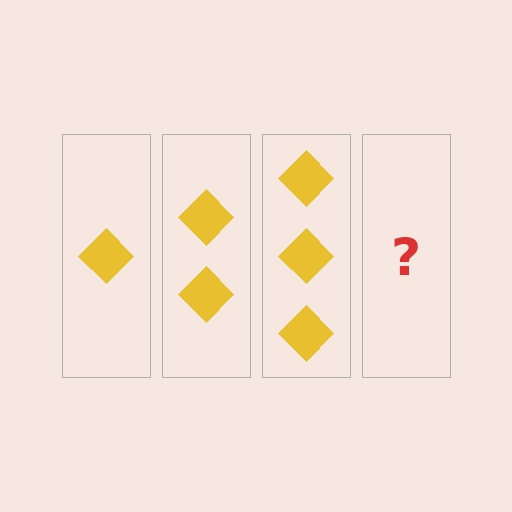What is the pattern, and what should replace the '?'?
The pattern is that each step adds one more diamond. The '?' should be 4 diamonds.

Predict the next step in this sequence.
The next step is 4 diamonds.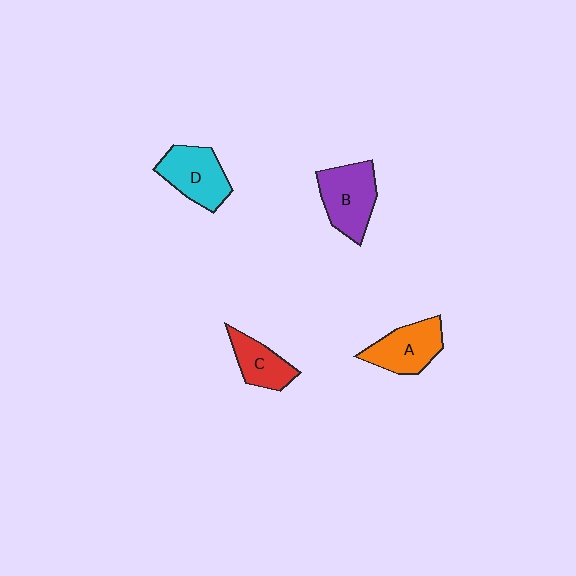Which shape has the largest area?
Shape B (purple).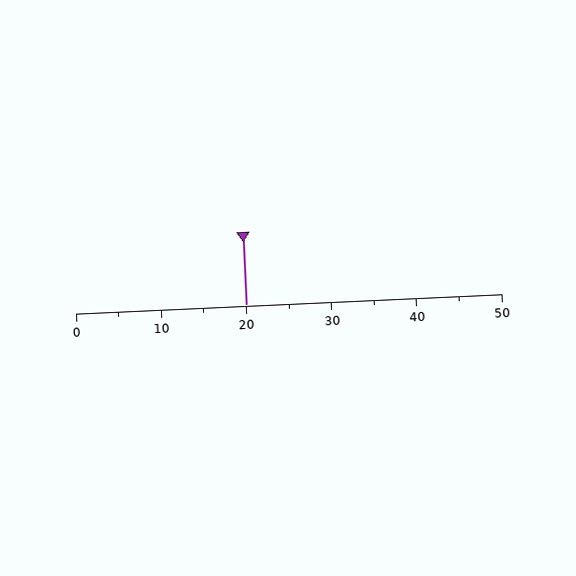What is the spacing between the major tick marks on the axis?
The major ticks are spaced 10 apart.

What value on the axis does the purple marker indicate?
The marker indicates approximately 20.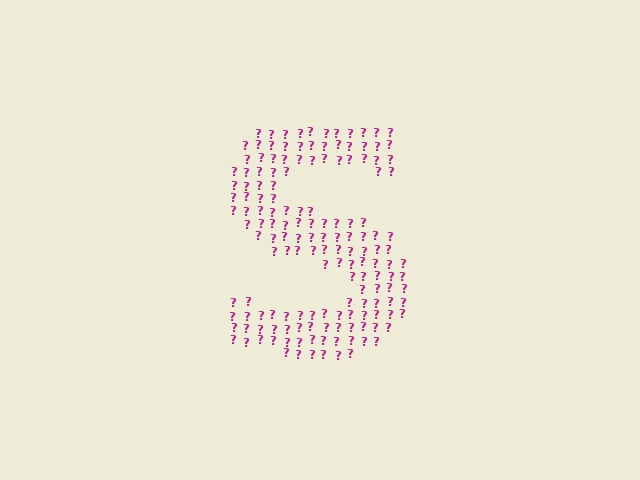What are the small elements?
The small elements are question marks.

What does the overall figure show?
The overall figure shows the letter S.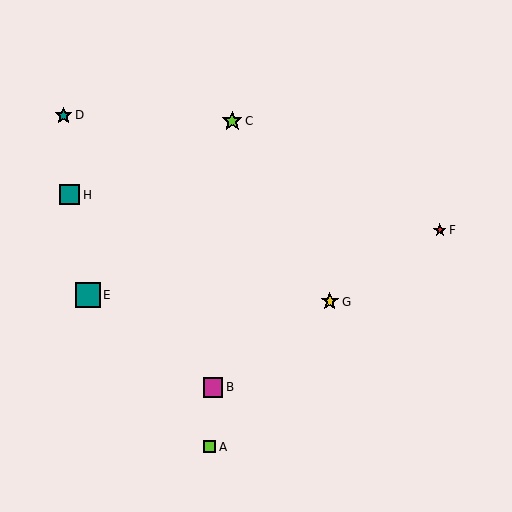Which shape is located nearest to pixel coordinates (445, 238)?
The red star (labeled F) at (440, 230) is nearest to that location.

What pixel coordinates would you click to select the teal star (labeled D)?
Click at (63, 115) to select the teal star D.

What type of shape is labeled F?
Shape F is a red star.